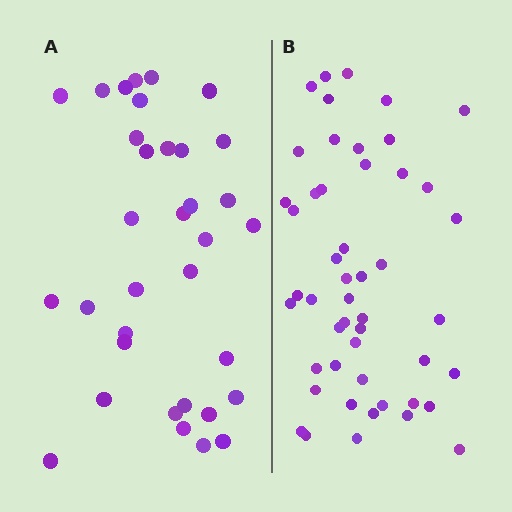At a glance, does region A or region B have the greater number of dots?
Region B (the right region) has more dots.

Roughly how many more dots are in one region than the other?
Region B has approximately 15 more dots than region A.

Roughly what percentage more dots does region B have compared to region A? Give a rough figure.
About 45% more.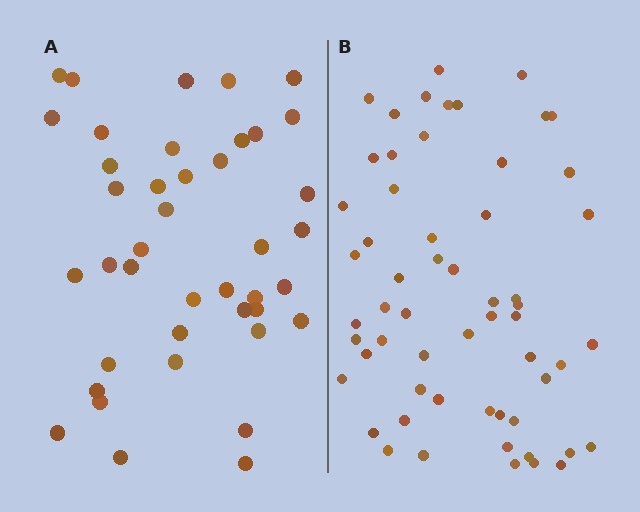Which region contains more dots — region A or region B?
Region B (the right region) has more dots.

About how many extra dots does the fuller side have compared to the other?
Region B has approximately 15 more dots than region A.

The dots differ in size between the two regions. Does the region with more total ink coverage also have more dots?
No. Region A has more total ink coverage because its dots are larger, but region B actually contains more individual dots. Total area can be misleading — the number of items is what matters here.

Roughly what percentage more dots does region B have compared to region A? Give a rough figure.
About 40% more.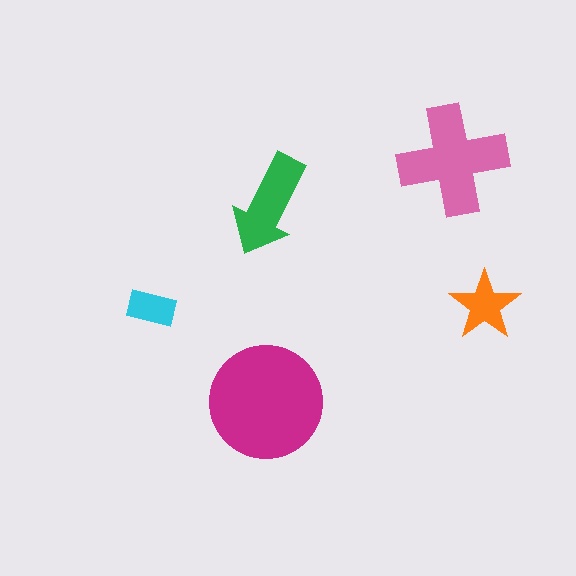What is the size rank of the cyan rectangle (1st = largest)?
5th.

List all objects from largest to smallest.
The magenta circle, the pink cross, the green arrow, the orange star, the cyan rectangle.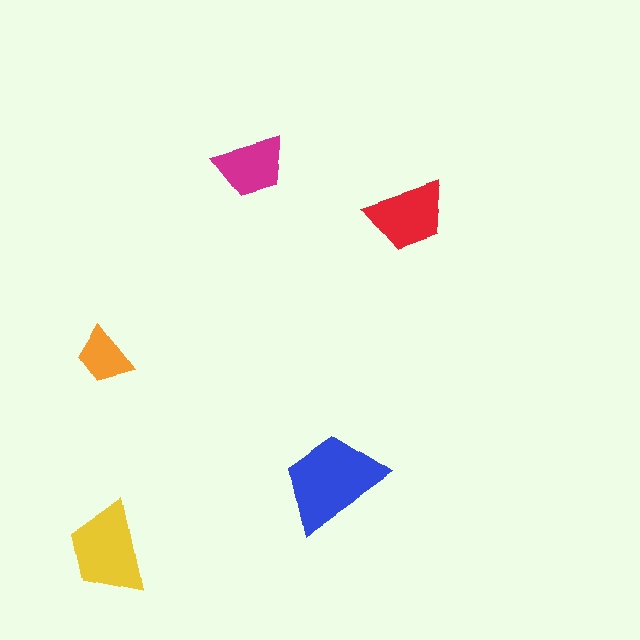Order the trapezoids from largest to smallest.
the blue one, the yellow one, the red one, the magenta one, the orange one.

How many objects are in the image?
There are 5 objects in the image.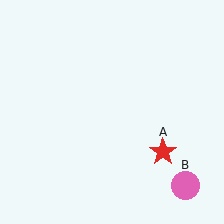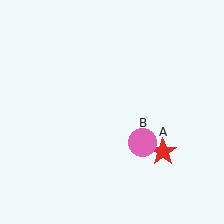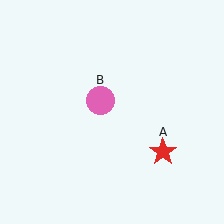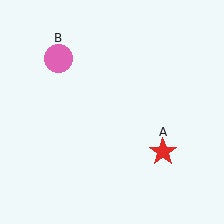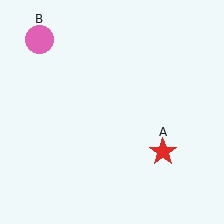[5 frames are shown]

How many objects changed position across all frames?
1 object changed position: pink circle (object B).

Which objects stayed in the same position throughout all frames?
Red star (object A) remained stationary.